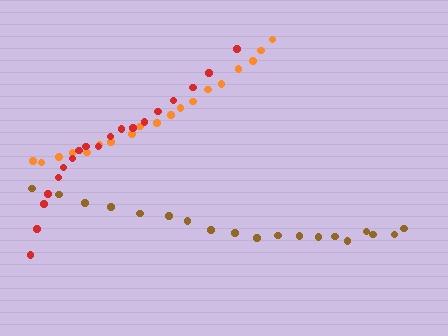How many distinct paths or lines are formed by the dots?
There are 3 distinct paths.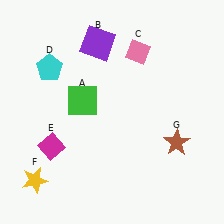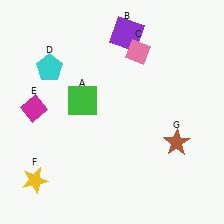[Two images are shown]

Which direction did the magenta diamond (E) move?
The magenta diamond (E) moved up.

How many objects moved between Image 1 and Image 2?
2 objects moved between the two images.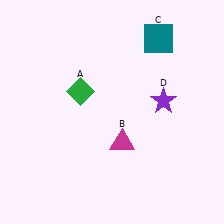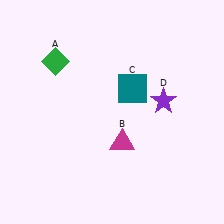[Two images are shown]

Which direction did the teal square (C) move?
The teal square (C) moved down.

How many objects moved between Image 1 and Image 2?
2 objects moved between the two images.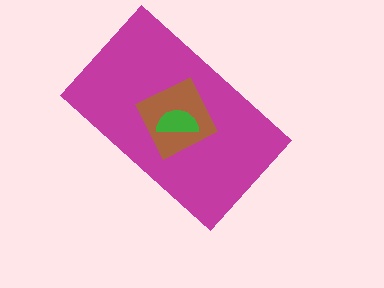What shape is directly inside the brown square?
The green semicircle.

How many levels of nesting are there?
3.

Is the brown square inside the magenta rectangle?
Yes.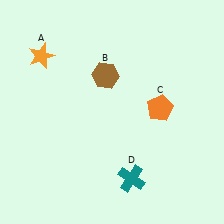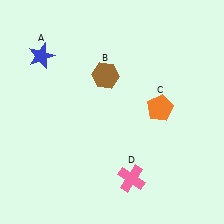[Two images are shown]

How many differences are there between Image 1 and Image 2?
There are 2 differences between the two images.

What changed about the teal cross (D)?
In Image 1, D is teal. In Image 2, it changed to pink.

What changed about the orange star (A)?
In Image 1, A is orange. In Image 2, it changed to blue.